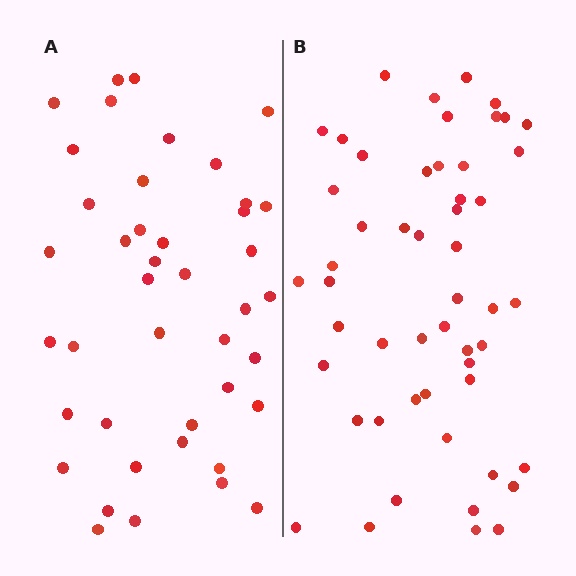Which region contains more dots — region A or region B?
Region B (the right region) has more dots.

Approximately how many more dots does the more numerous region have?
Region B has roughly 10 or so more dots than region A.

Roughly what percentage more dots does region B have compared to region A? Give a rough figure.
About 25% more.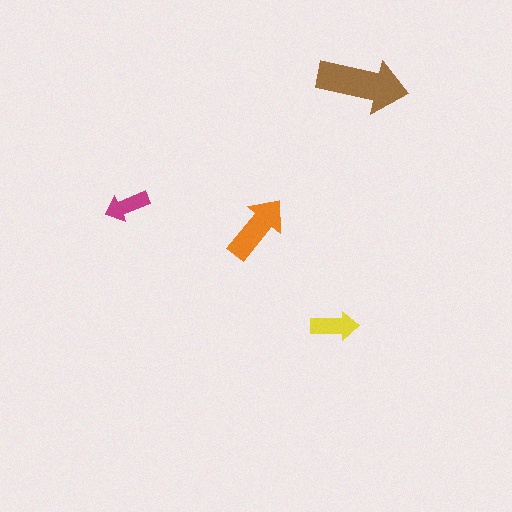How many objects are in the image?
There are 4 objects in the image.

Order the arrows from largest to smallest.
the brown one, the orange one, the yellow one, the magenta one.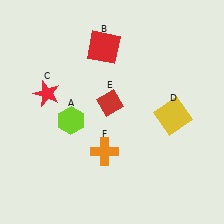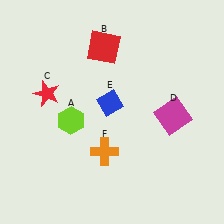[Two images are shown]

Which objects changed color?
D changed from yellow to magenta. E changed from red to blue.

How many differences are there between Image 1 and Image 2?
There are 2 differences between the two images.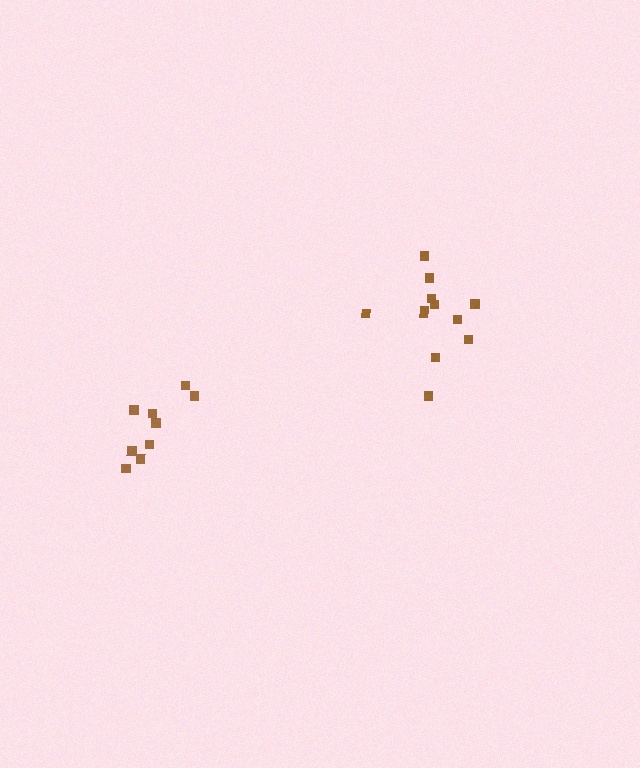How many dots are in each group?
Group 1: 12 dots, Group 2: 9 dots (21 total).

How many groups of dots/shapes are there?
There are 2 groups.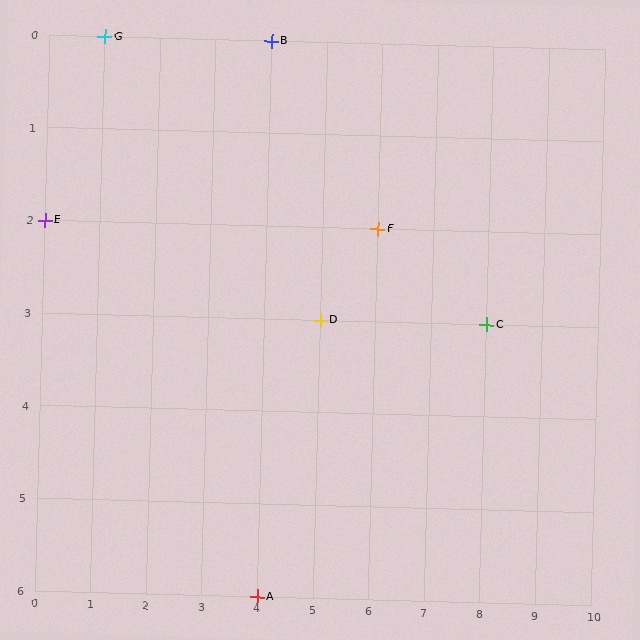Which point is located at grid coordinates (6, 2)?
Point F is at (6, 2).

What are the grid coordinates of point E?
Point E is at grid coordinates (0, 2).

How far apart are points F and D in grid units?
Points F and D are 1 column and 1 row apart (about 1.4 grid units diagonally).